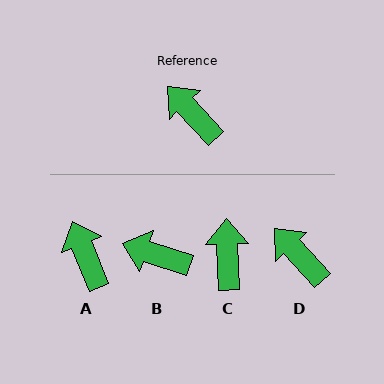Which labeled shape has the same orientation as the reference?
D.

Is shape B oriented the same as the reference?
No, it is off by about 29 degrees.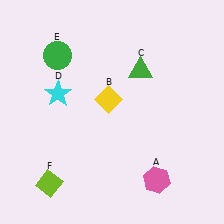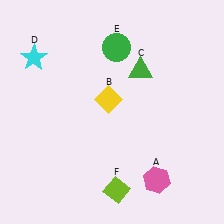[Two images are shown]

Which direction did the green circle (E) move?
The green circle (E) moved right.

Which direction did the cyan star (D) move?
The cyan star (D) moved up.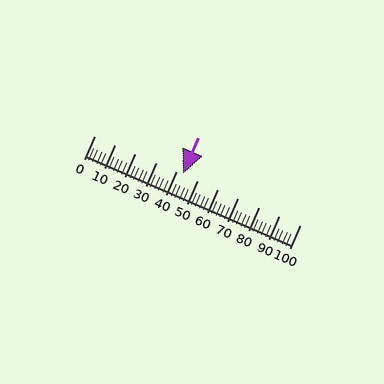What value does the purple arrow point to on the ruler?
The purple arrow points to approximately 43.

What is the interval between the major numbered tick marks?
The major tick marks are spaced 10 units apart.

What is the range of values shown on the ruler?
The ruler shows values from 0 to 100.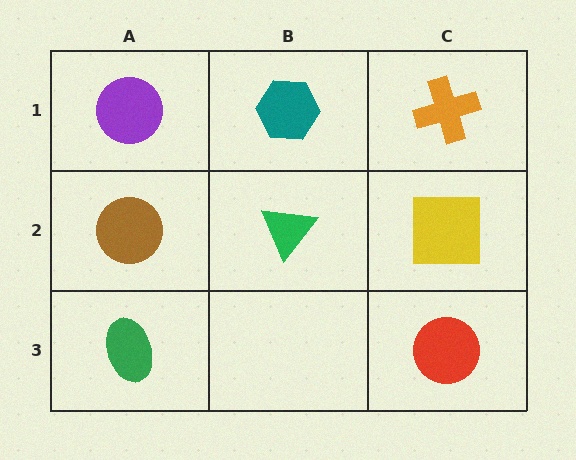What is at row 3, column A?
A green ellipse.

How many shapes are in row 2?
3 shapes.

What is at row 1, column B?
A teal hexagon.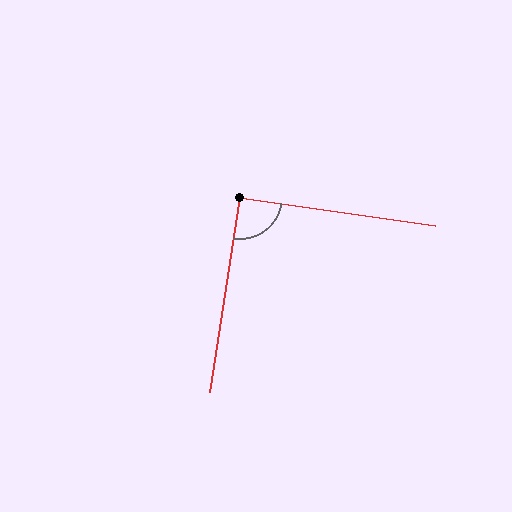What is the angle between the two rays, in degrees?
Approximately 91 degrees.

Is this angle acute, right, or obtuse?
It is approximately a right angle.